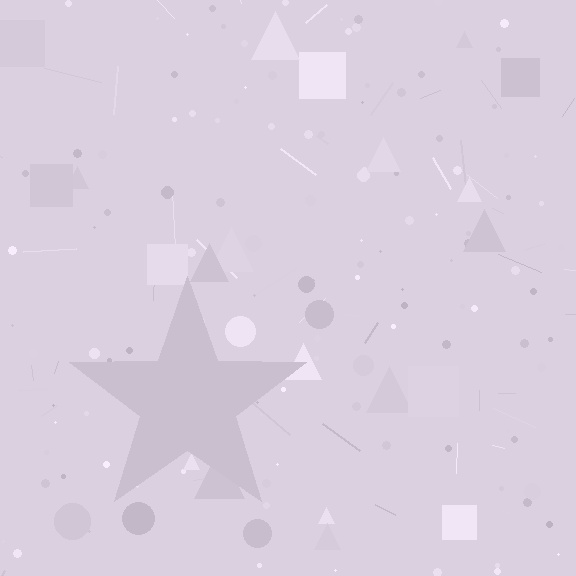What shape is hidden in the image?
A star is hidden in the image.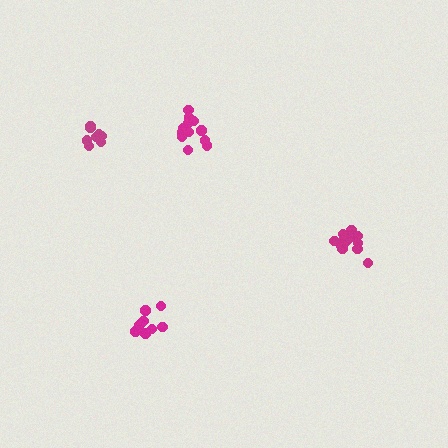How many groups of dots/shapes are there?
There are 4 groups.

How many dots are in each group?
Group 1: 13 dots, Group 2: 9 dots, Group 3: 13 dots, Group 4: 8 dots (43 total).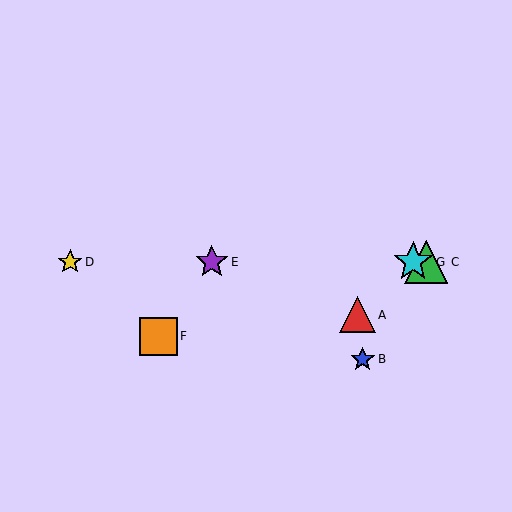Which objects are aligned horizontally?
Objects C, D, E, G are aligned horizontally.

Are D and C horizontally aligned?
Yes, both are at y≈262.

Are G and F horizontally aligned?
No, G is at y≈262 and F is at y≈336.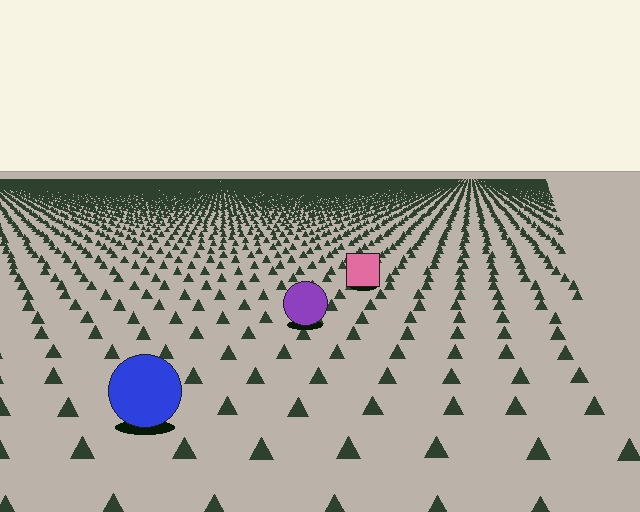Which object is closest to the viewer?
The blue circle is closest. The texture marks near it are larger and more spread out.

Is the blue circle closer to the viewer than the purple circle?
Yes. The blue circle is closer — you can tell from the texture gradient: the ground texture is coarser near it.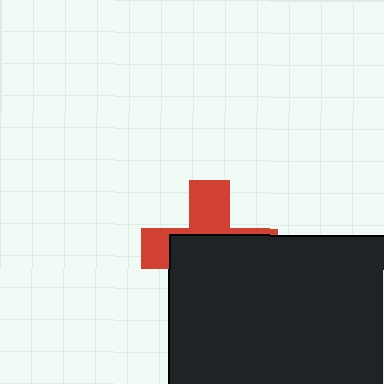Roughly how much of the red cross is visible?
A small part of it is visible (roughly 39%).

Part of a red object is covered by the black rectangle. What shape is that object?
It is a cross.